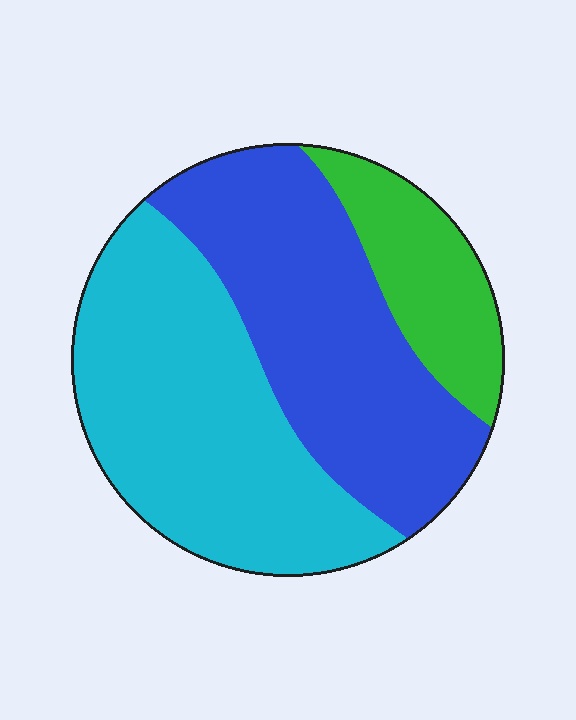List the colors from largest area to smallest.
From largest to smallest: cyan, blue, green.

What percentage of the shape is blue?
Blue takes up between a third and a half of the shape.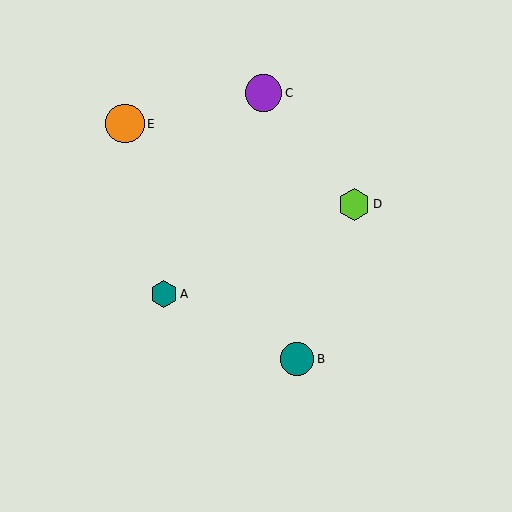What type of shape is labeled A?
Shape A is a teal hexagon.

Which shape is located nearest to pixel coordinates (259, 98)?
The purple circle (labeled C) at (264, 93) is nearest to that location.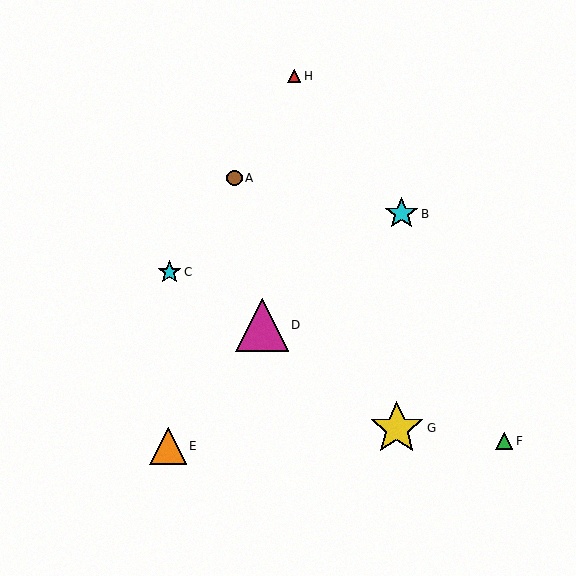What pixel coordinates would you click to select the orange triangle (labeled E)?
Click at (168, 446) to select the orange triangle E.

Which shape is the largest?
The yellow star (labeled G) is the largest.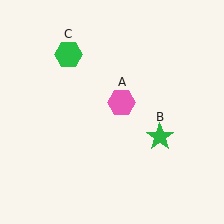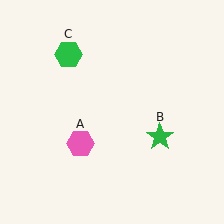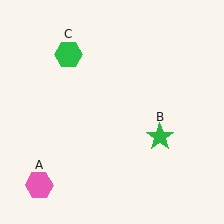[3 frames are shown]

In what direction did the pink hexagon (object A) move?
The pink hexagon (object A) moved down and to the left.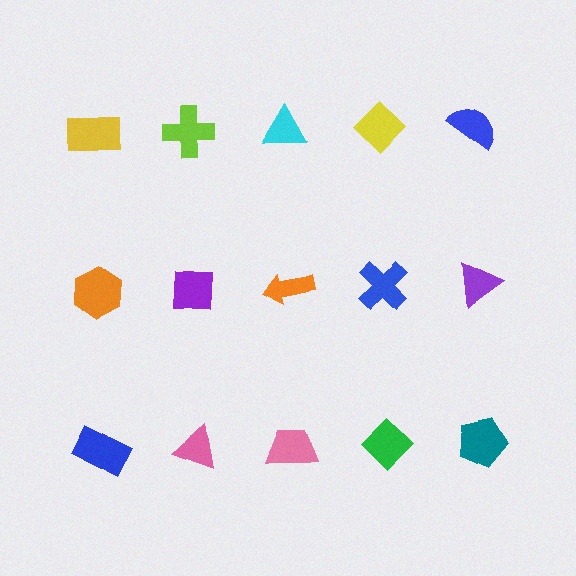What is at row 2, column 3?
An orange arrow.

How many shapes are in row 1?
5 shapes.